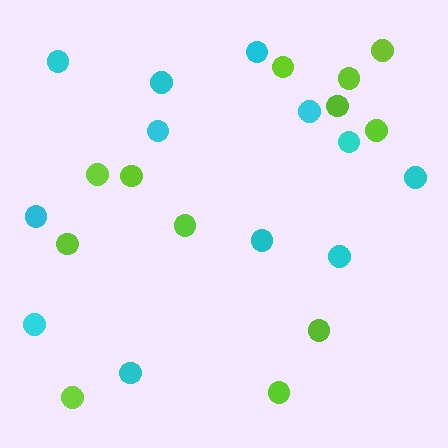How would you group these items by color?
There are 2 groups: one group of lime circles (12) and one group of cyan circles (12).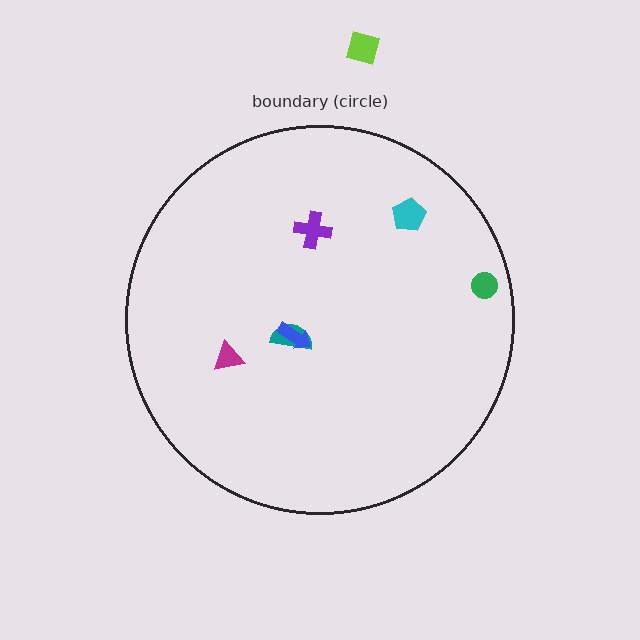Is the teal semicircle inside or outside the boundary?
Inside.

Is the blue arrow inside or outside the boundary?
Inside.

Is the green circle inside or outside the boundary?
Inside.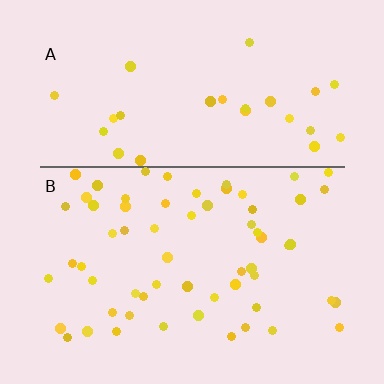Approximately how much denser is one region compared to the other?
Approximately 2.2× — region B over region A.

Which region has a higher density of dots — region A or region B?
B (the bottom).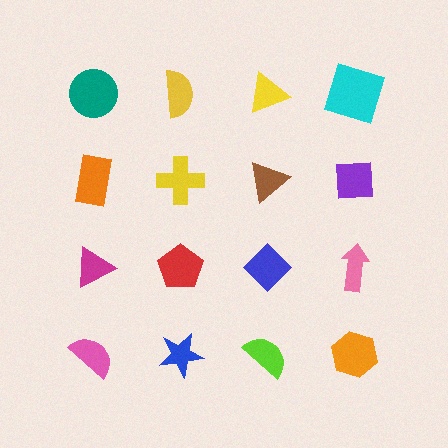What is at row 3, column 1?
A magenta triangle.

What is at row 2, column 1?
An orange rectangle.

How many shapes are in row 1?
4 shapes.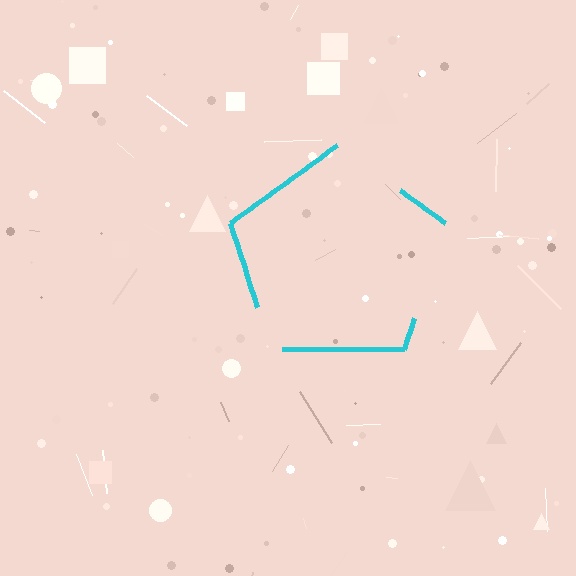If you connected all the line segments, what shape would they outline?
They would outline a pentagon.